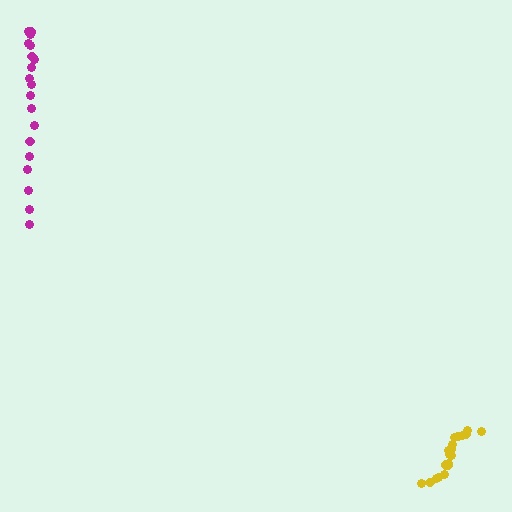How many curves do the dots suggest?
There are 2 distinct paths.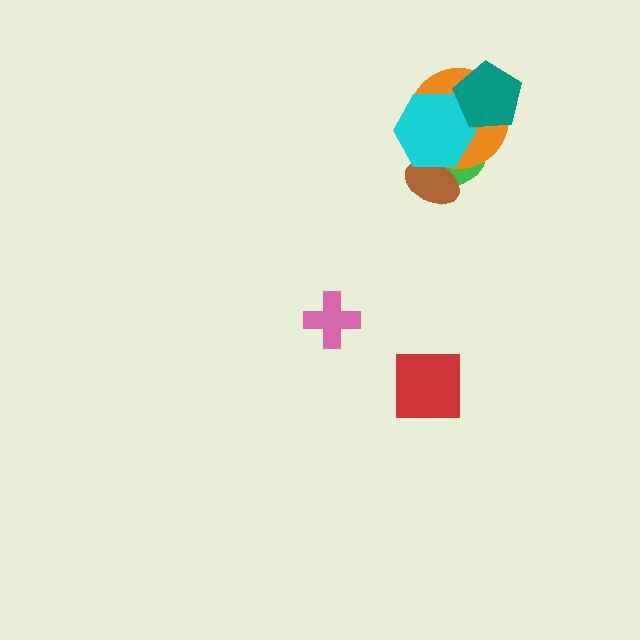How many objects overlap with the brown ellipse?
3 objects overlap with the brown ellipse.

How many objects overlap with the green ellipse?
3 objects overlap with the green ellipse.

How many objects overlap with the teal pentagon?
2 objects overlap with the teal pentagon.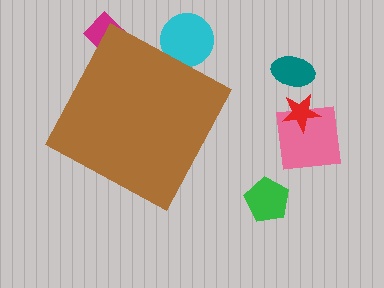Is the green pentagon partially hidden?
No, the green pentagon is fully visible.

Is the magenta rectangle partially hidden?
Yes, the magenta rectangle is partially hidden behind the brown diamond.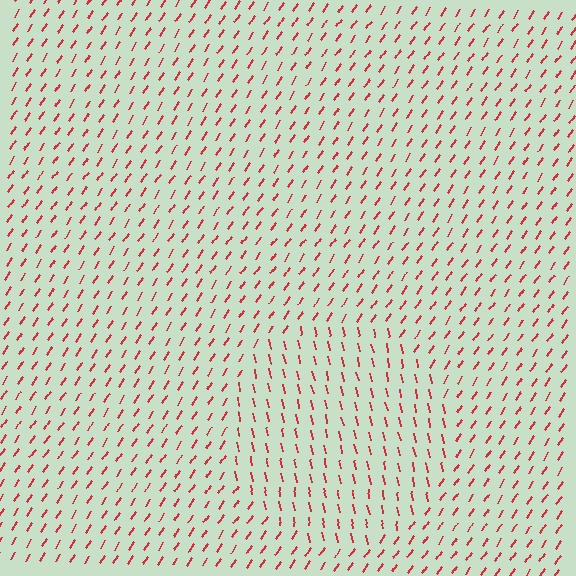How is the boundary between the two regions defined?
The boundary is defined purely by a change in line orientation (approximately 45 degrees difference). All lines are the same color and thickness.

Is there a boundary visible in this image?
Yes, there is a texture boundary formed by a change in line orientation.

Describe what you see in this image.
The image is filled with small red line segments. A circle region in the image has lines oriented differently from the surrounding lines, creating a visible texture boundary.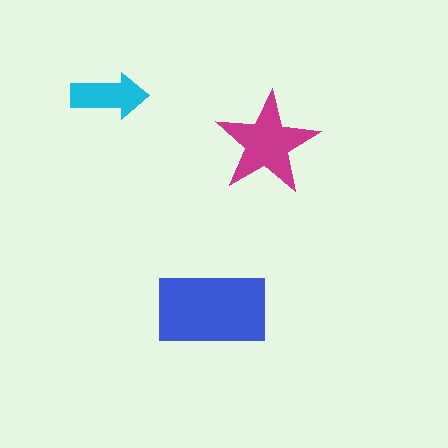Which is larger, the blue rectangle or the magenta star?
The blue rectangle.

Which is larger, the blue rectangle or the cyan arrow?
The blue rectangle.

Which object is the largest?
The blue rectangle.